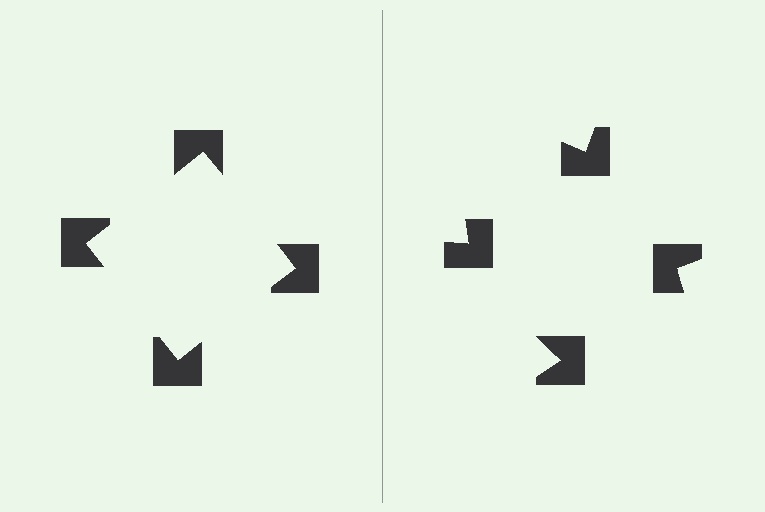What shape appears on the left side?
An illusory square.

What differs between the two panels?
The notched squares are positioned identically on both sides; only the wedge orientations differ. On the left they align to a square; on the right they are misaligned.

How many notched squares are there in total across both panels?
8 — 4 on each side.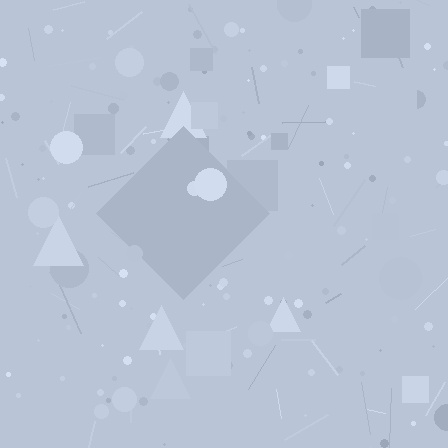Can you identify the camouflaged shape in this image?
The camouflaged shape is a diamond.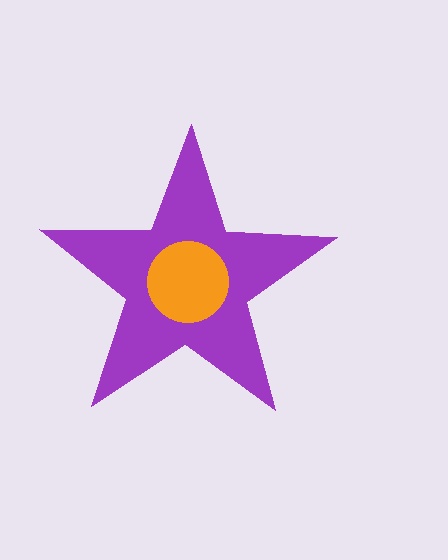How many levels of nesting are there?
2.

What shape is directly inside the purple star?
The orange circle.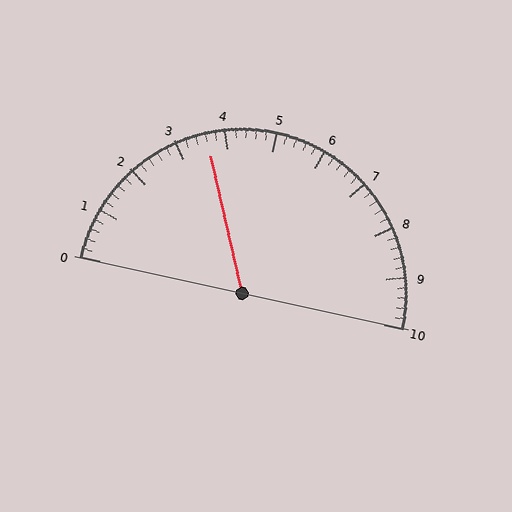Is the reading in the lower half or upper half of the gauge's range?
The reading is in the lower half of the range (0 to 10).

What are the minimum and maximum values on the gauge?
The gauge ranges from 0 to 10.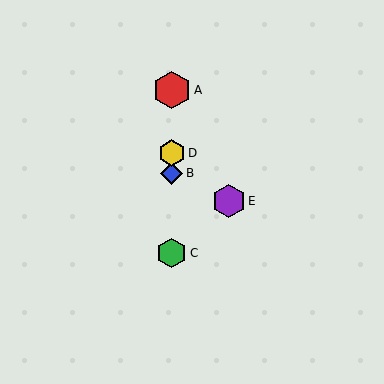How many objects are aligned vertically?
4 objects (A, B, C, D) are aligned vertically.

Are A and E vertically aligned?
No, A is at x≈172 and E is at x≈229.